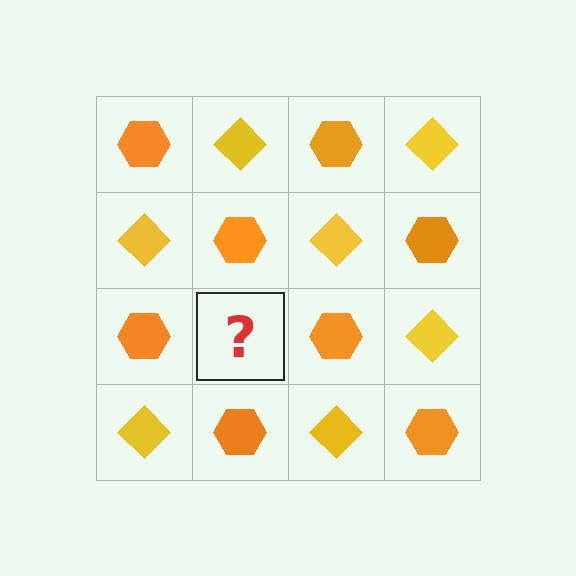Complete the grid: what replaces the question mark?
The question mark should be replaced with a yellow diamond.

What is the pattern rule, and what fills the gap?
The rule is that it alternates orange hexagon and yellow diamond in a checkerboard pattern. The gap should be filled with a yellow diamond.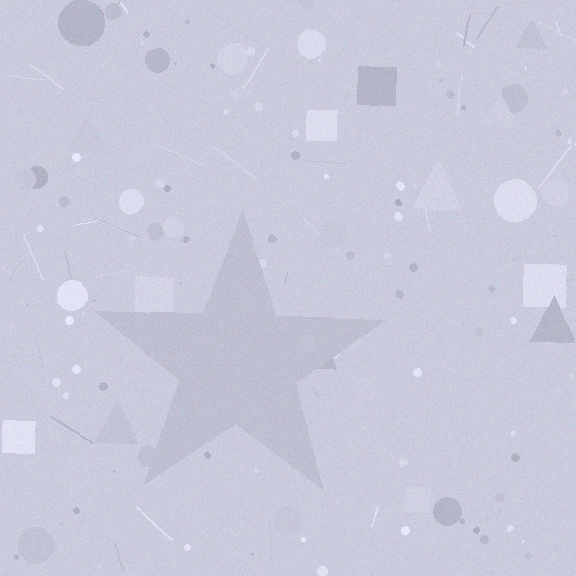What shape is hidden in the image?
A star is hidden in the image.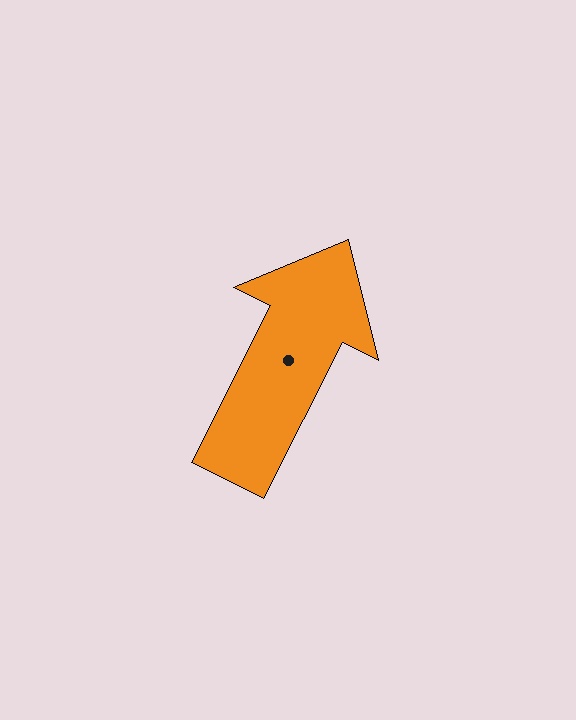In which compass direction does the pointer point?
Northeast.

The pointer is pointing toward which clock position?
Roughly 1 o'clock.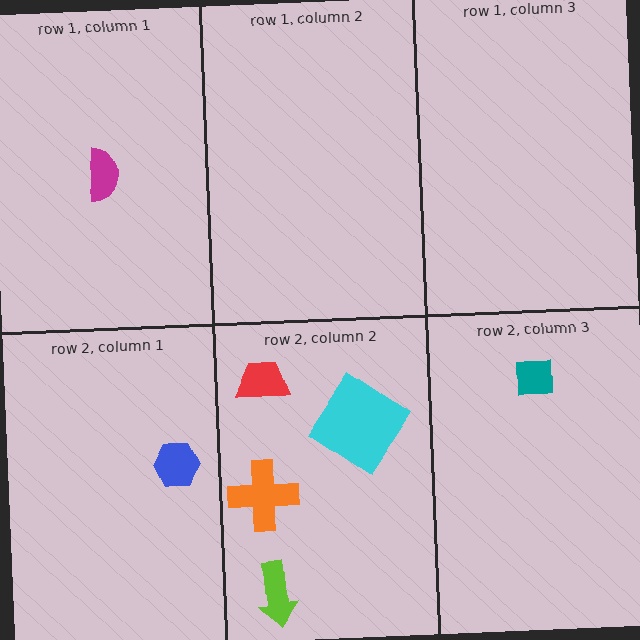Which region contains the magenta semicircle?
The row 1, column 1 region.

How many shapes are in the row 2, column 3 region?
1.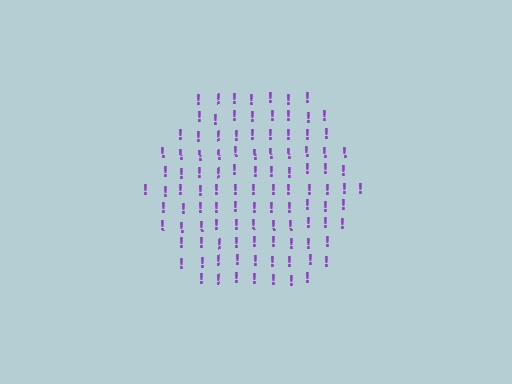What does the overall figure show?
The overall figure shows a hexagon.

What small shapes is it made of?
It is made of small exclamation marks.